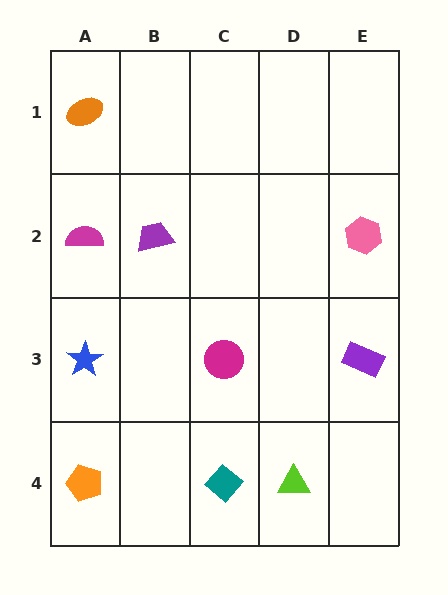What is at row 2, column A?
A magenta semicircle.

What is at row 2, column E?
A pink hexagon.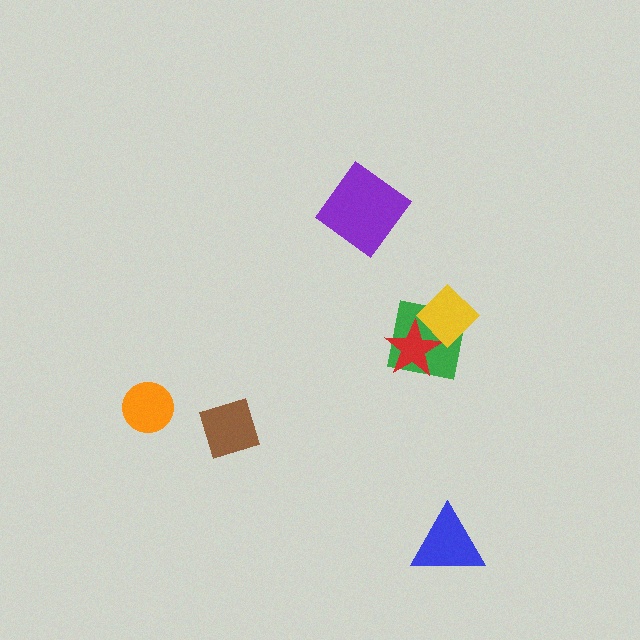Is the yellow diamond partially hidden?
No, no other shape covers it.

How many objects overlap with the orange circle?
0 objects overlap with the orange circle.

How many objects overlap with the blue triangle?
0 objects overlap with the blue triangle.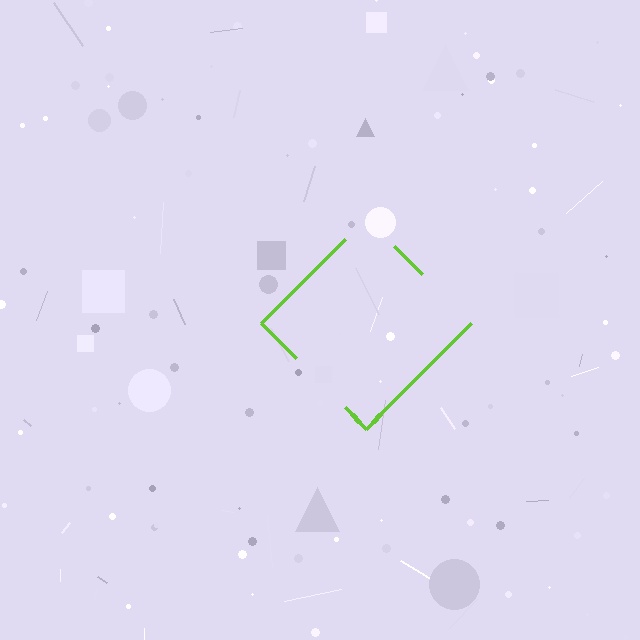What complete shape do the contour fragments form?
The contour fragments form a diamond.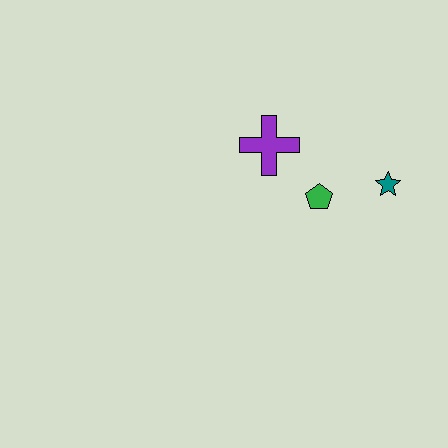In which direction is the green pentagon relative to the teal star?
The green pentagon is to the left of the teal star.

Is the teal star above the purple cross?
No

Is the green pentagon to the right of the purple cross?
Yes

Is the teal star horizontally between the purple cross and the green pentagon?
No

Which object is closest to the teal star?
The green pentagon is closest to the teal star.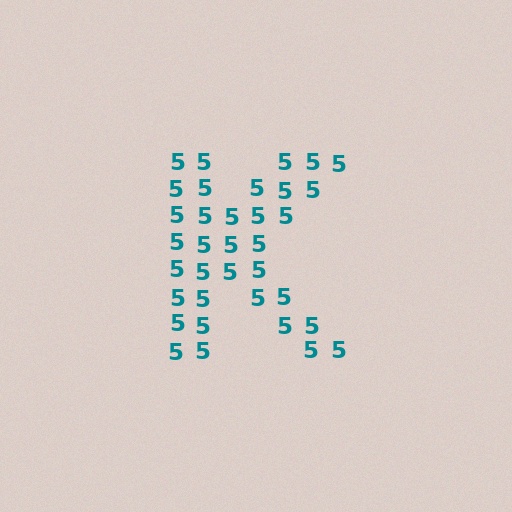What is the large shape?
The large shape is the letter K.